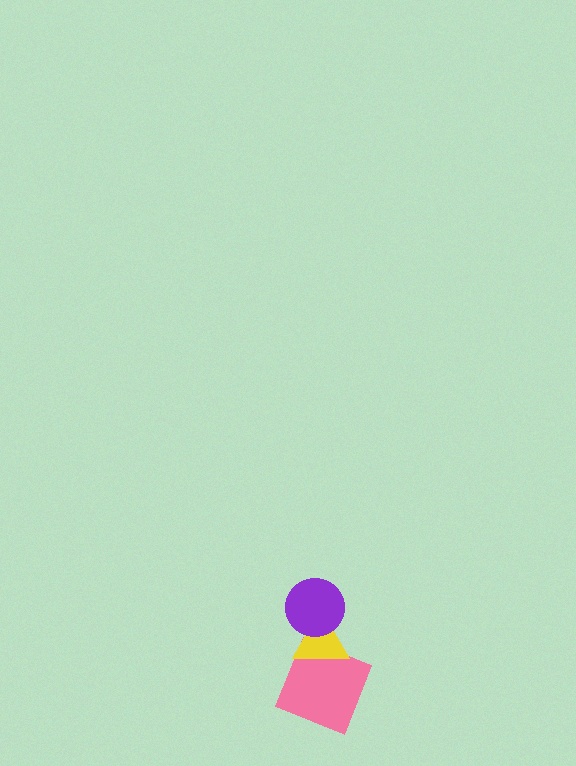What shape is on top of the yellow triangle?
The purple circle is on top of the yellow triangle.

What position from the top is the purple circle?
The purple circle is 1st from the top.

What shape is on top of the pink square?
The yellow triangle is on top of the pink square.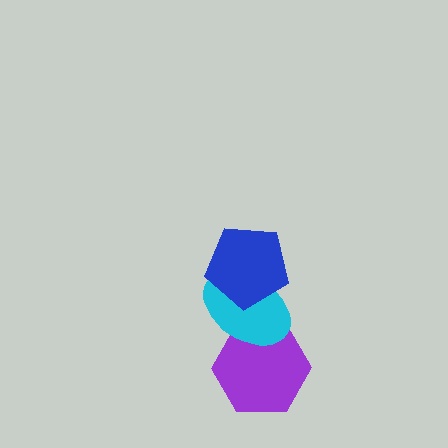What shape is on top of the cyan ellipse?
The blue pentagon is on top of the cyan ellipse.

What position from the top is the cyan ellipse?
The cyan ellipse is 2nd from the top.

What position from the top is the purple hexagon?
The purple hexagon is 3rd from the top.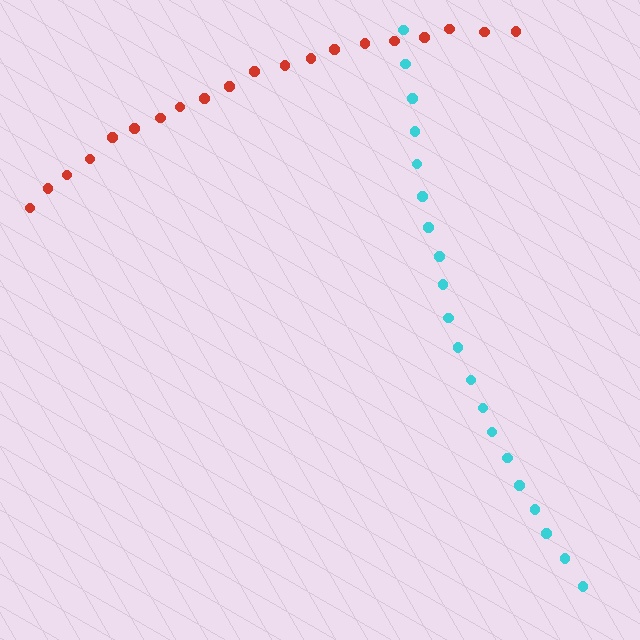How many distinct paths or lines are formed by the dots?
There are 2 distinct paths.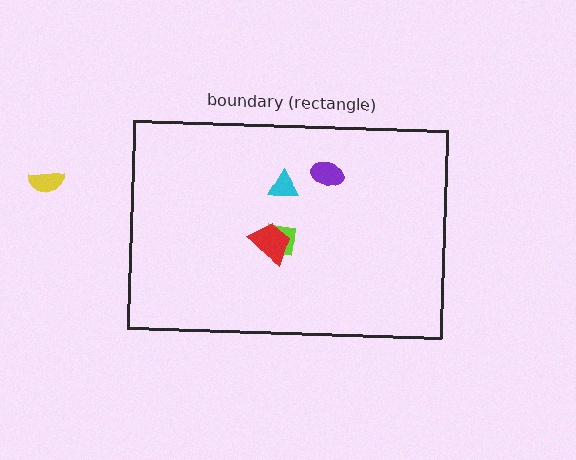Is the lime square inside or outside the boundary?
Inside.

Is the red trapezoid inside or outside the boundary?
Inside.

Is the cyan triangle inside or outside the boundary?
Inside.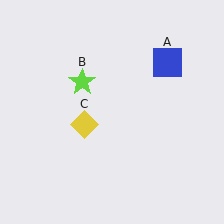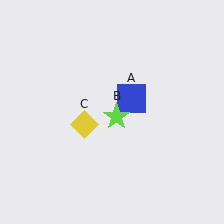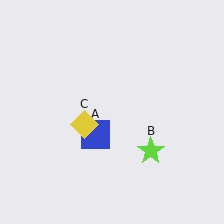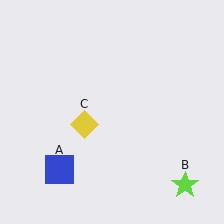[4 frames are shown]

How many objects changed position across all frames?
2 objects changed position: blue square (object A), lime star (object B).